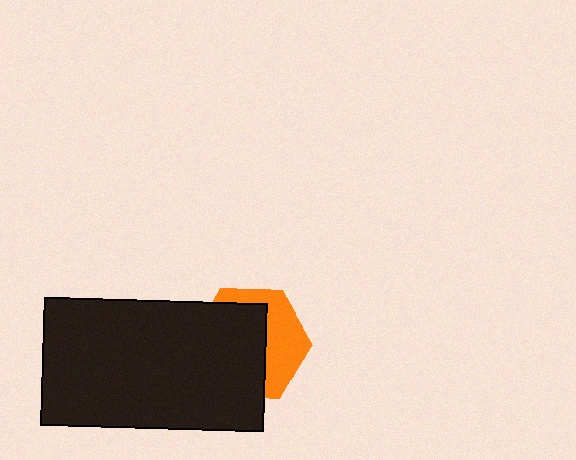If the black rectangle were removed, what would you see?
You would see the complete orange hexagon.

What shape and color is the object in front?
The object in front is a black rectangle.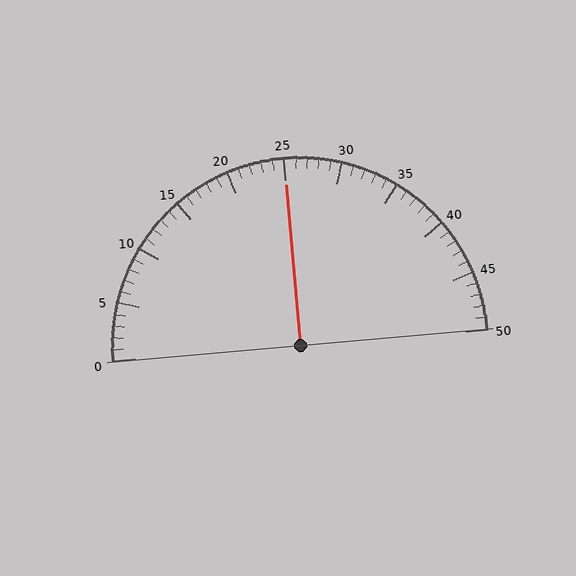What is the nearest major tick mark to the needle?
The nearest major tick mark is 25.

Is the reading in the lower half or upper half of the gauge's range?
The reading is in the upper half of the range (0 to 50).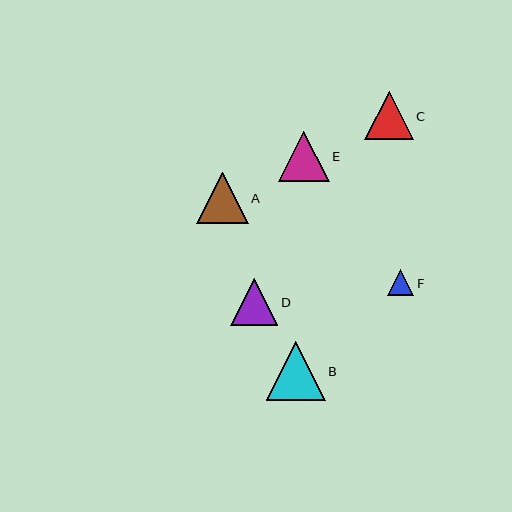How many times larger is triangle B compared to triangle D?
Triangle B is approximately 1.2 times the size of triangle D.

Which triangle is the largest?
Triangle B is the largest with a size of approximately 59 pixels.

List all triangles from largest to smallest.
From largest to smallest: B, A, E, C, D, F.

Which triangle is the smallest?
Triangle F is the smallest with a size of approximately 26 pixels.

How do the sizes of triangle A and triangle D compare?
Triangle A and triangle D are approximately the same size.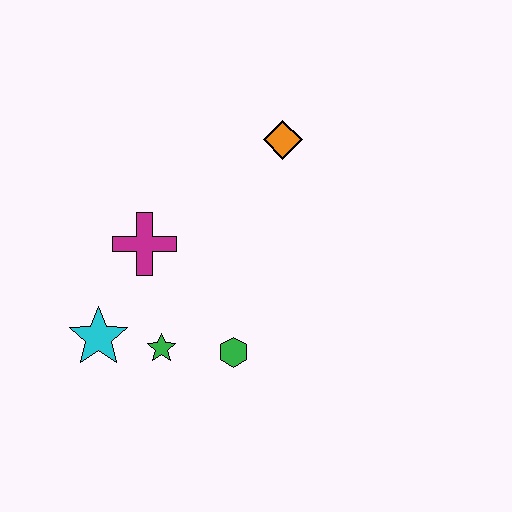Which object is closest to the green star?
The cyan star is closest to the green star.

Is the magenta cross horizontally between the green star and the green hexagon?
No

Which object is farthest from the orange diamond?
The cyan star is farthest from the orange diamond.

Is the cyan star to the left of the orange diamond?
Yes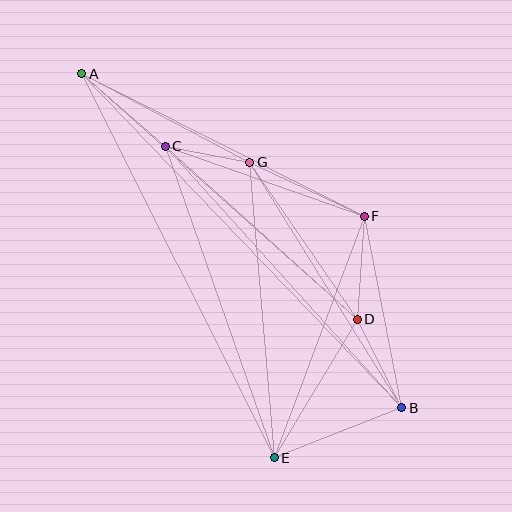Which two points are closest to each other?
Points C and G are closest to each other.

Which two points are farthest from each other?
Points A and B are farthest from each other.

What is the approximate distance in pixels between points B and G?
The distance between B and G is approximately 289 pixels.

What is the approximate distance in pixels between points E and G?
The distance between E and G is approximately 296 pixels.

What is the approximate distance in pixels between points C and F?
The distance between C and F is approximately 211 pixels.